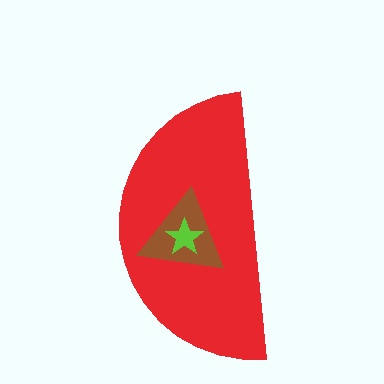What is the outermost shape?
The red semicircle.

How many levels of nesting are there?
3.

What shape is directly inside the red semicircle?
The brown triangle.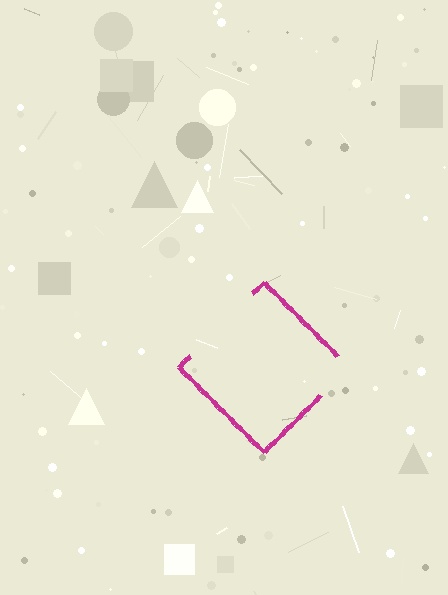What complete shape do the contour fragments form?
The contour fragments form a diamond.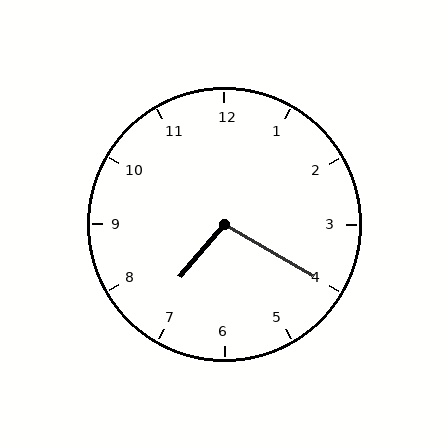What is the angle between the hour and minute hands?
Approximately 100 degrees.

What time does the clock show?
7:20.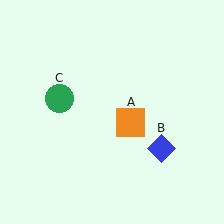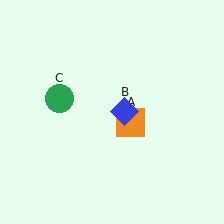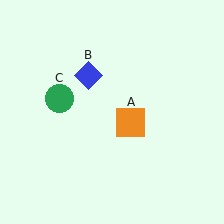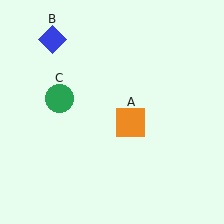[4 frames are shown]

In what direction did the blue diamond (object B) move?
The blue diamond (object B) moved up and to the left.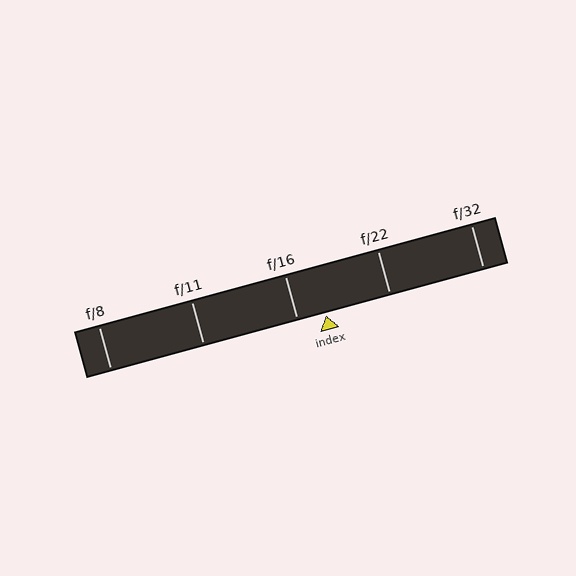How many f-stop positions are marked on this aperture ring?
There are 5 f-stop positions marked.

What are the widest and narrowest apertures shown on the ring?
The widest aperture shown is f/8 and the narrowest is f/32.